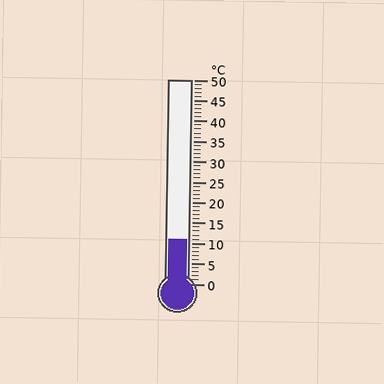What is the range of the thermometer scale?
The thermometer scale ranges from 0°C to 50°C.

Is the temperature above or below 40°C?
The temperature is below 40°C.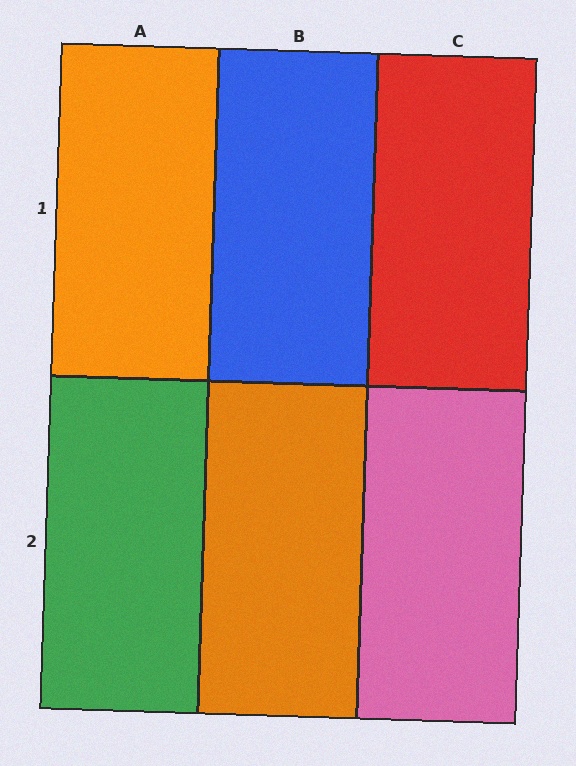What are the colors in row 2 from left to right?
Green, orange, pink.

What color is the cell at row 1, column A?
Orange.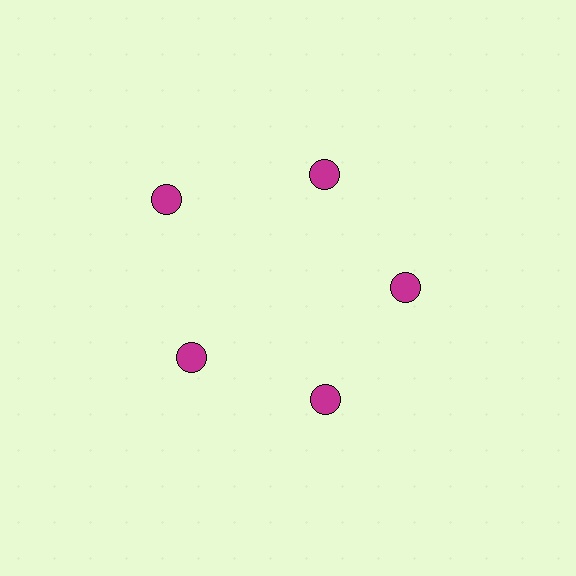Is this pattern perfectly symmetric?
No. The 5 magenta circles are arranged in a ring, but one element near the 10 o'clock position is pushed outward from the center, breaking the 5-fold rotational symmetry.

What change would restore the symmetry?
The symmetry would be restored by moving it inward, back onto the ring so that all 5 circles sit at equal angles and equal distance from the center.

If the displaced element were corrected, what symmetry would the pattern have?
It would have 5-fold rotational symmetry — the pattern would map onto itself every 72 degrees.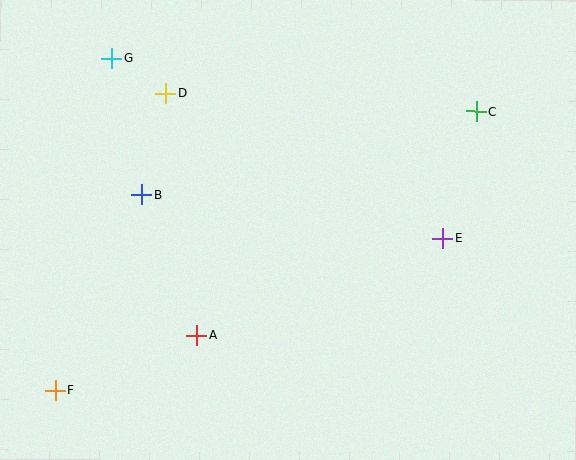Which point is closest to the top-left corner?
Point G is closest to the top-left corner.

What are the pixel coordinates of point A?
Point A is at (197, 335).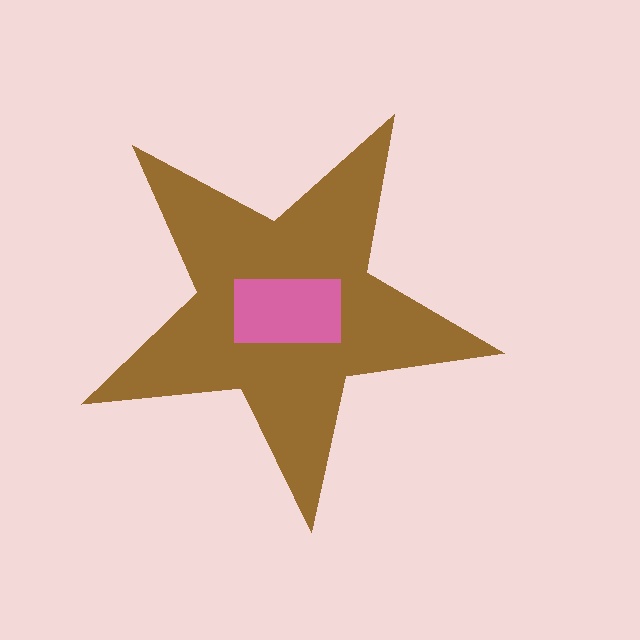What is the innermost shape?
The pink rectangle.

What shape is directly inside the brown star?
The pink rectangle.